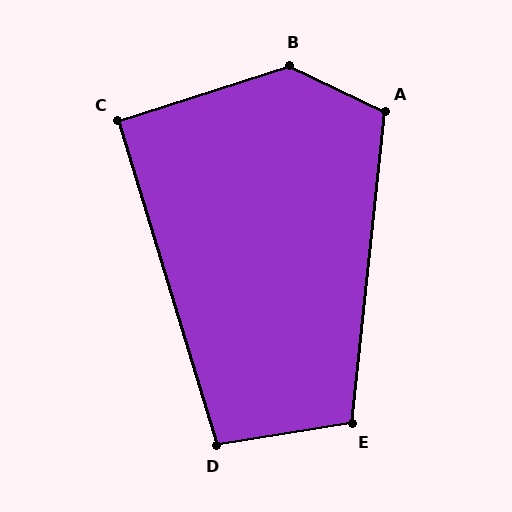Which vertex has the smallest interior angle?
C, at approximately 91 degrees.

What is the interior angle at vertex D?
Approximately 98 degrees (obtuse).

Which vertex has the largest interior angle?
B, at approximately 136 degrees.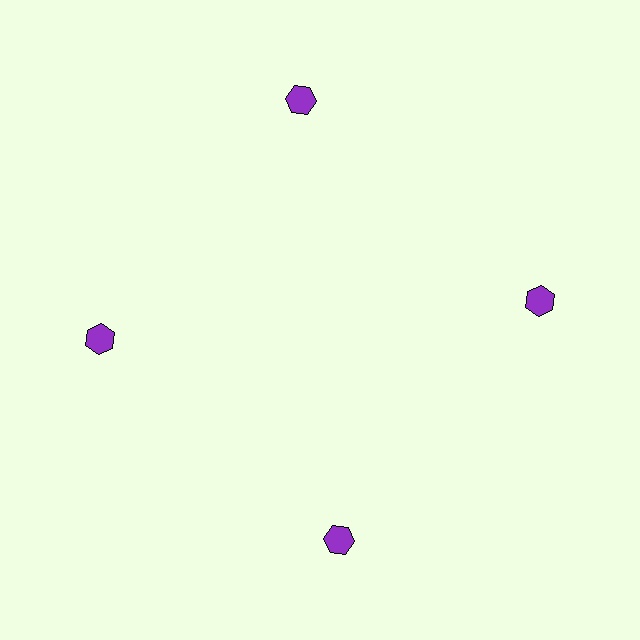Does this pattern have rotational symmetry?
Yes, this pattern has 4-fold rotational symmetry. It looks the same after rotating 90 degrees around the center.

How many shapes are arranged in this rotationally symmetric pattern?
There are 4 shapes, arranged in 4 groups of 1.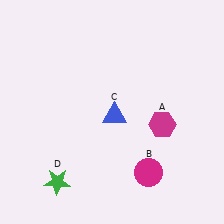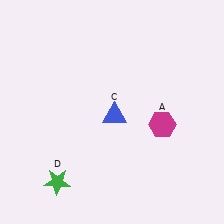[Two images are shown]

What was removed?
The magenta circle (B) was removed in Image 2.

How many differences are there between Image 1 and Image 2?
There is 1 difference between the two images.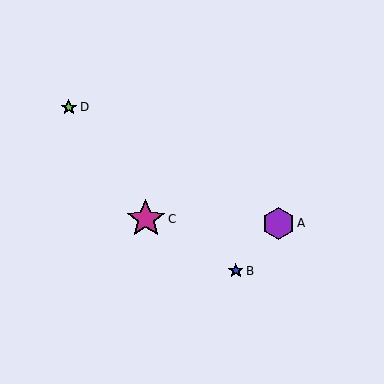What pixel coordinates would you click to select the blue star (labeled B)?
Click at (236, 271) to select the blue star B.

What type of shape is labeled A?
Shape A is a purple hexagon.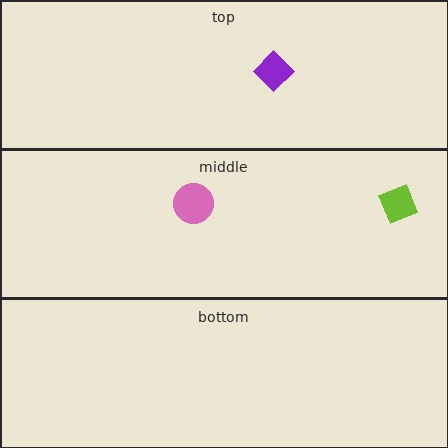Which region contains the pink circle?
The middle region.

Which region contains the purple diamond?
The top region.